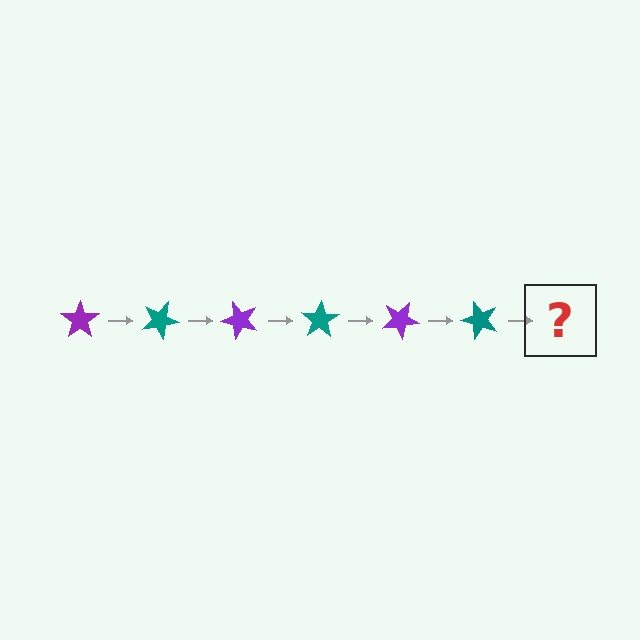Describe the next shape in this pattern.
It should be a purple star, rotated 150 degrees from the start.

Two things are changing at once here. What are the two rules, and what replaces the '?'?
The two rules are that it rotates 25 degrees each step and the color cycles through purple and teal. The '?' should be a purple star, rotated 150 degrees from the start.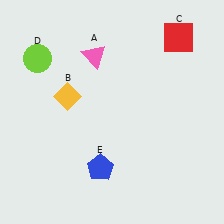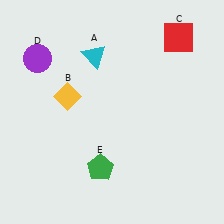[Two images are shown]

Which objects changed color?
A changed from pink to cyan. D changed from lime to purple. E changed from blue to green.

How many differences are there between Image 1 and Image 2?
There are 3 differences between the two images.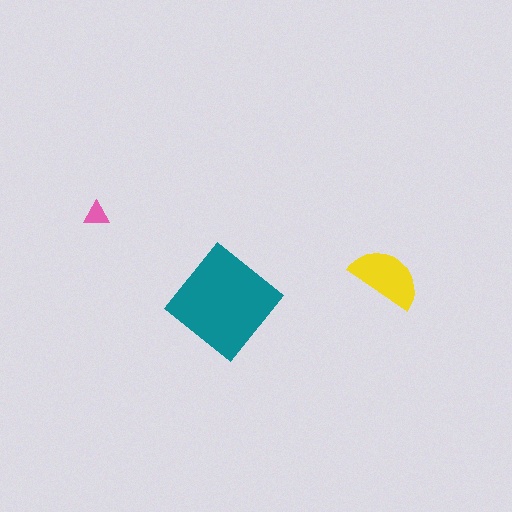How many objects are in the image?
There are 3 objects in the image.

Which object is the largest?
The teal diamond.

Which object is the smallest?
The pink triangle.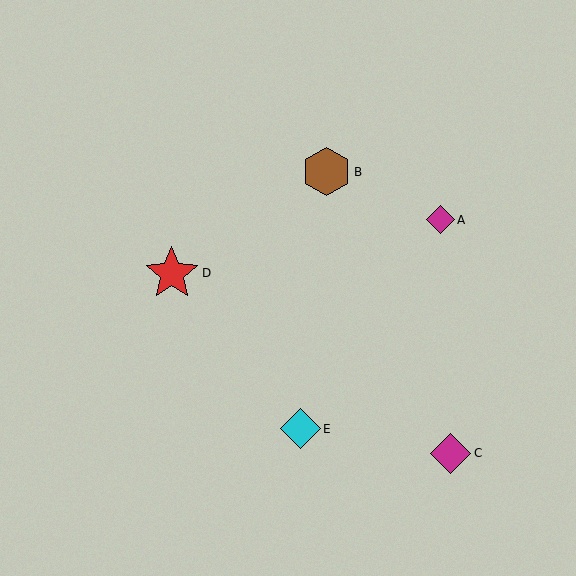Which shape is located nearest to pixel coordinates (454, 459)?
The magenta diamond (labeled C) at (451, 453) is nearest to that location.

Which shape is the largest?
The red star (labeled D) is the largest.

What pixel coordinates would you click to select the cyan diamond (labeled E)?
Click at (300, 429) to select the cyan diamond E.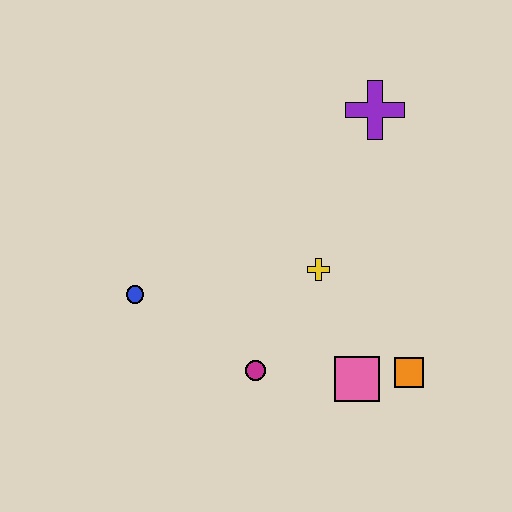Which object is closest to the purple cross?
The yellow cross is closest to the purple cross.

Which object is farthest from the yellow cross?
The blue circle is farthest from the yellow cross.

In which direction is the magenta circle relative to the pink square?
The magenta circle is to the left of the pink square.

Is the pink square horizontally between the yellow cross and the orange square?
Yes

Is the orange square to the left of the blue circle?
No